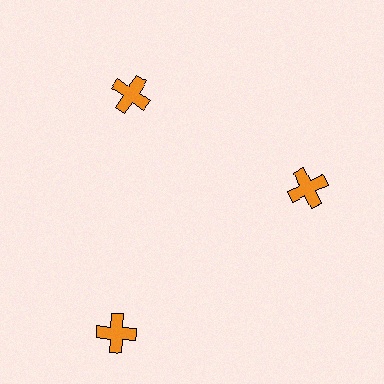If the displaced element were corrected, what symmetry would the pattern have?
It would have 3-fold rotational symmetry — the pattern would map onto itself every 120 degrees.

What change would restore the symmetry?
The symmetry would be restored by moving it inward, back onto the ring so that all 3 crosses sit at equal angles and equal distance from the center.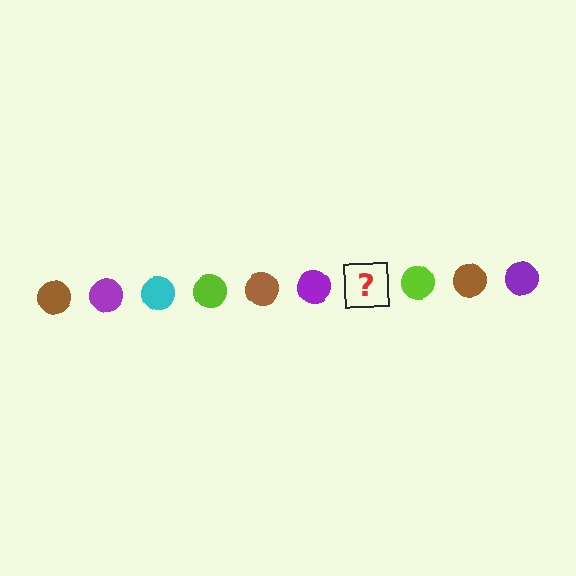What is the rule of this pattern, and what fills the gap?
The rule is that the pattern cycles through brown, purple, cyan, lime circles. The gap should be filled with a cyan circle.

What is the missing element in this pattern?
The missing element is a cyan circle.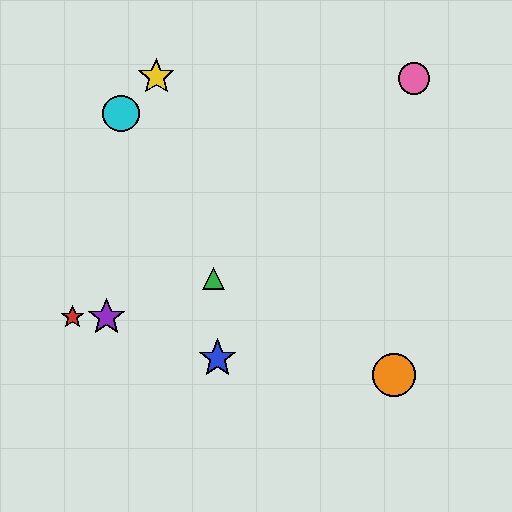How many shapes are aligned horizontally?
2 shapes (the red star, the purple star) are aligned horizontally.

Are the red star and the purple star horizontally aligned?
Yes, both are at y≈317.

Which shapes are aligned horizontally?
The red star, the purple star are aligned horizontally.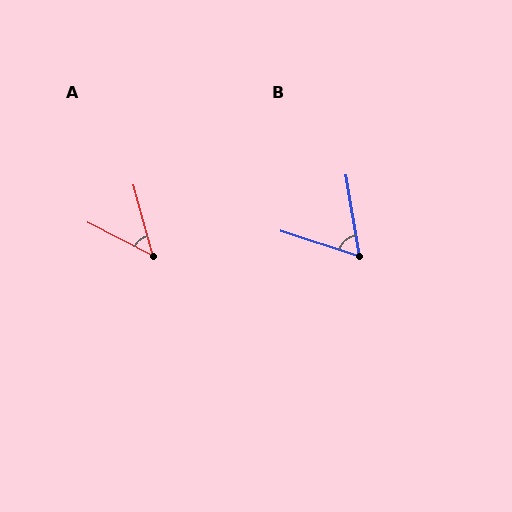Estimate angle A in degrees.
Approximately 48 degrees.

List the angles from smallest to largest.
A (48°), B (63°).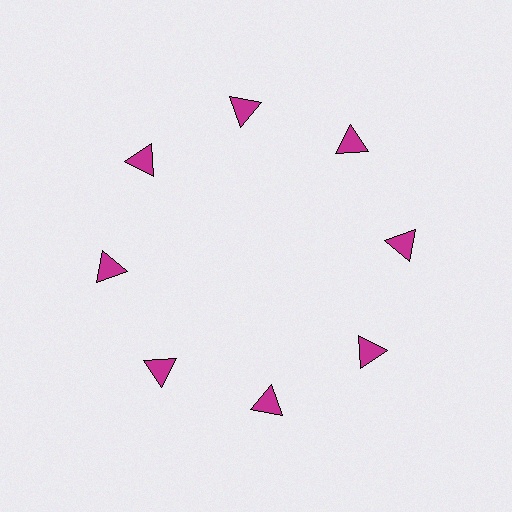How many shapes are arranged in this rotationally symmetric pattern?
There are 8 shapes, arranged in 8 groups of 1.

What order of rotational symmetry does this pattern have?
This pattern has 8-fold rotational symmetry.